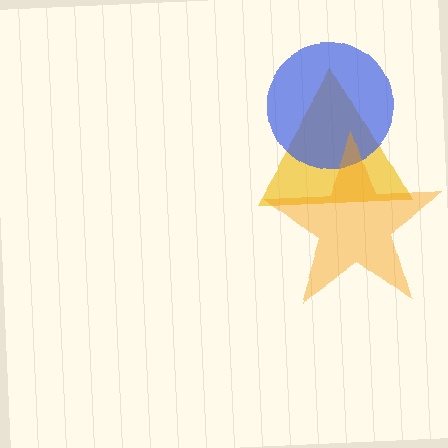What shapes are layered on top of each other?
The layered shapes are: a yellow triangle, a blue circle, an orange star.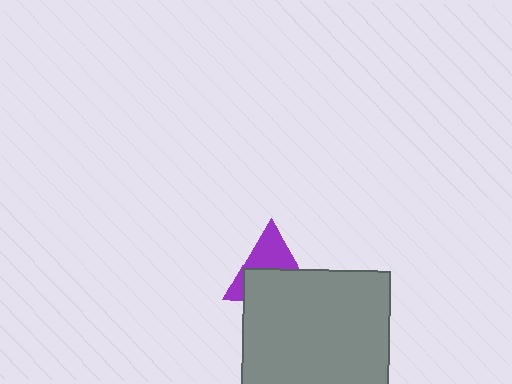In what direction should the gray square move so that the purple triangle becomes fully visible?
The gray square should move down. That is the shortest direction to clear the overlap and leave the purple triangle fully visible.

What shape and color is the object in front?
The object in front is a gray square.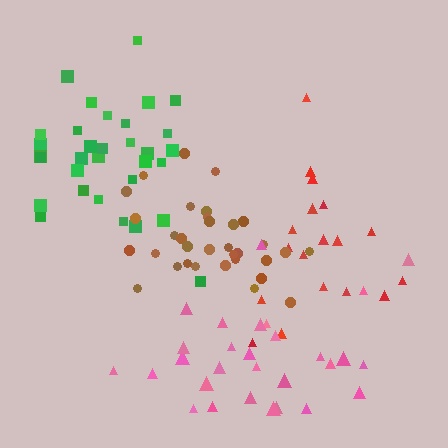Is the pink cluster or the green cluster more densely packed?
Green.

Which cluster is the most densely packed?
Brown.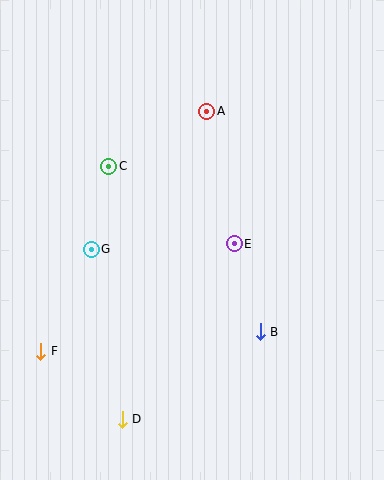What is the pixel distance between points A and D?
The distance between A and D is 319 pixels.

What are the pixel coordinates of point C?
Point C is at (109, 166).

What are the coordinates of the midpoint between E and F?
The midpoint between E and F is at (138, 297).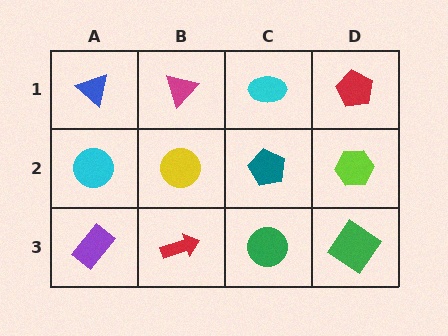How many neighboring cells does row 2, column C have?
4.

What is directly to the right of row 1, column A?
A magenta triangle.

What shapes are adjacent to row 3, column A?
A cyan circle (row 2, column A), a red arrow (row 3, column B).